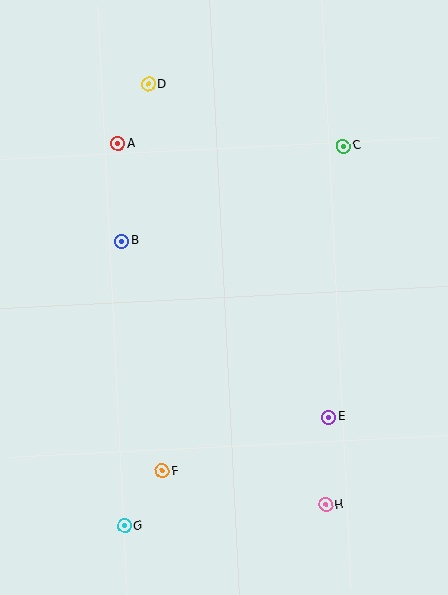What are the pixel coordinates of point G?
Point G is at (125, 526).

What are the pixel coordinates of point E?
Point E is at (329, 417).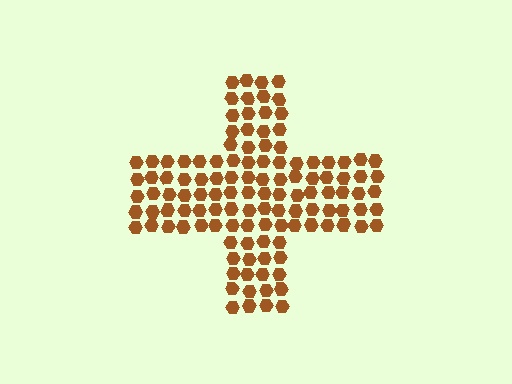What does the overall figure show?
The overall figure shows a cross.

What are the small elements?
The small elements are hexagons.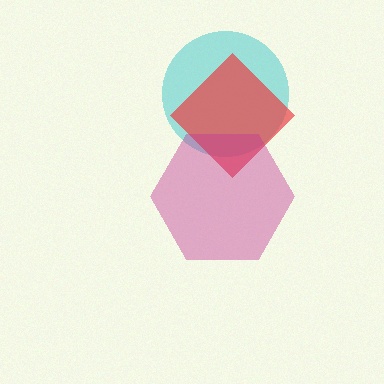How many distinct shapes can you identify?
There are 3 distinct shapes: a cyan circle, a red diamond, a magenta hexagon.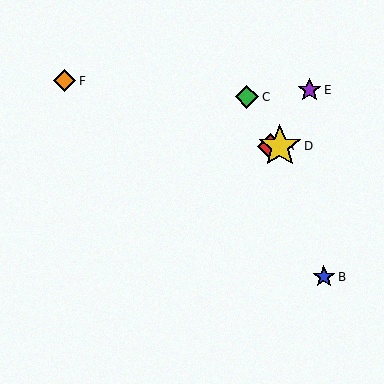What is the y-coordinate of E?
Object E is at y≈90.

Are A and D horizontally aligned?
Yes, both are at y≈146.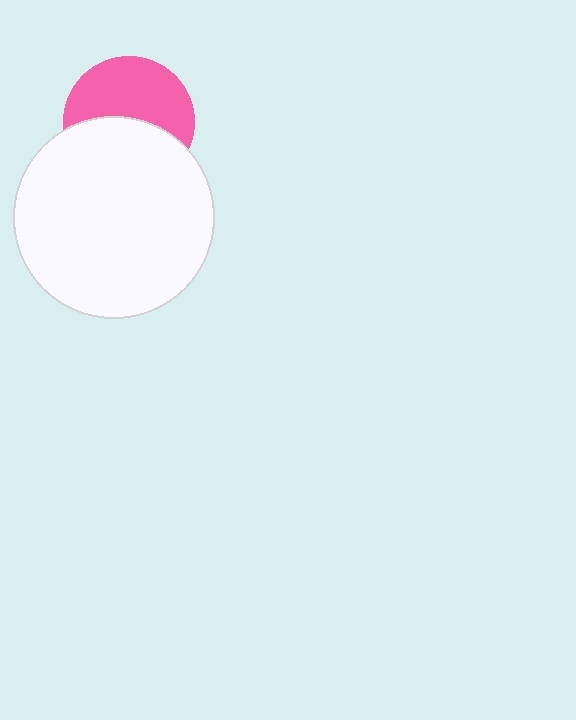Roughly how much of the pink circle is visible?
About half of it is visible (roughly 53%).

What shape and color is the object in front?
The object in front is a white circle.